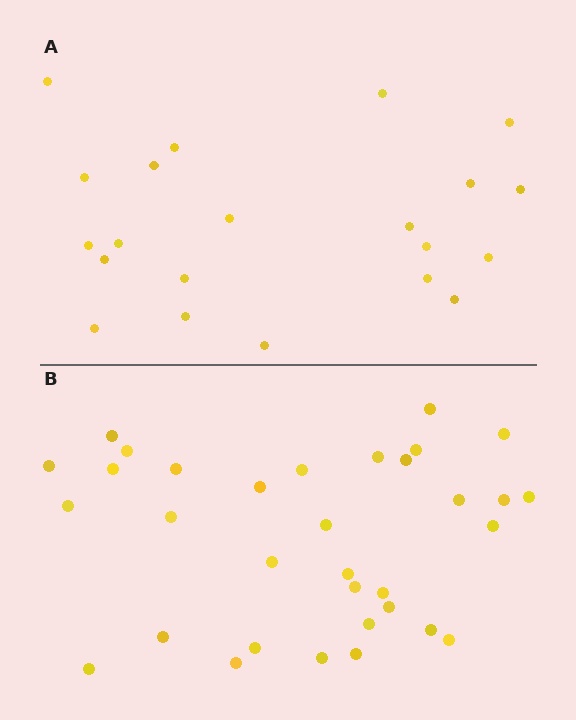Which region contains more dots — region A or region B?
Region B (the bottom region) has more dots.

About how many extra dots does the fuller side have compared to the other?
Region B has roughly 12 or so more dots than region A.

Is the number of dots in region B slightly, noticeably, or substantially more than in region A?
Region B has substantially more. The ratio is roughly 1.6 to 1.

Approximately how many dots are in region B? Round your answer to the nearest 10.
About 30 dots. (The exact count is 33, which rounds to 30.)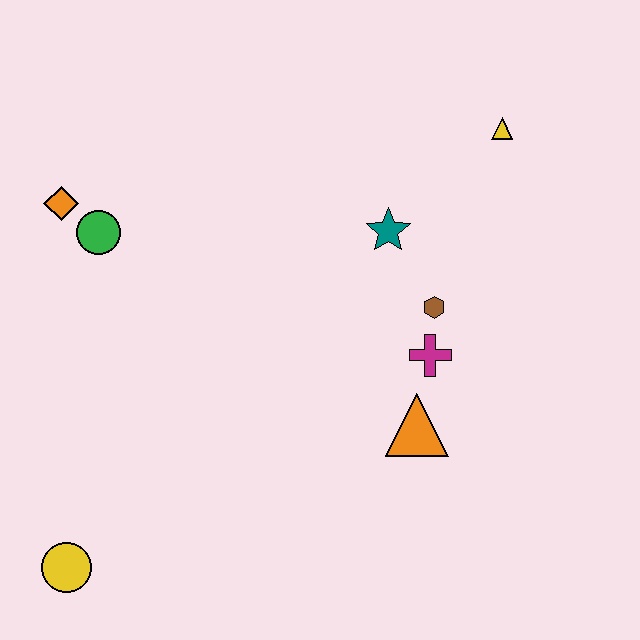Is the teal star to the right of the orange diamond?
Yes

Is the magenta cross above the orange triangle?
Yes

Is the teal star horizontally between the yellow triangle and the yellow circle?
Yes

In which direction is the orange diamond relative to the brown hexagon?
The orange diamond is to the left of the brown hexagon.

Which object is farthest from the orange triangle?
The orange diamond is farthest from the orange triangle.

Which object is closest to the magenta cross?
The brown hexagon is closest to the magenta cross.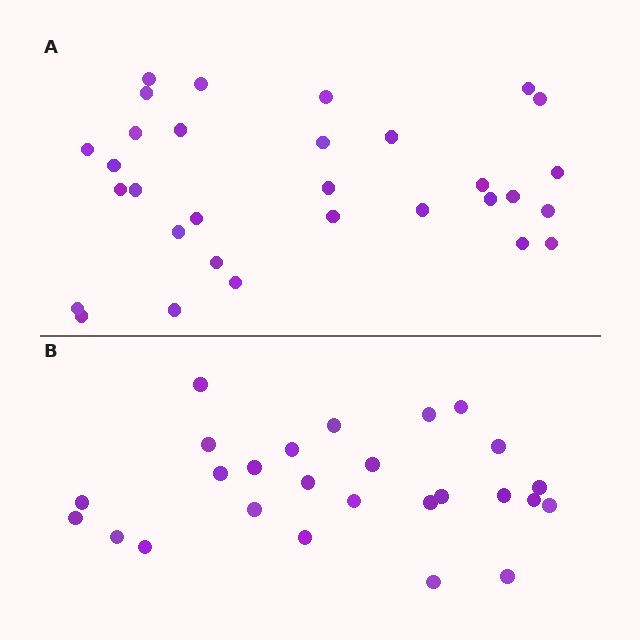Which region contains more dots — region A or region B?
Region A (the top region) has more dots.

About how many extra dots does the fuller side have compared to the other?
Region A has about 5 more dots than region B.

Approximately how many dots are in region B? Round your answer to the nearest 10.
About 30 dots. (The exact count is 26, which rounds to 30.)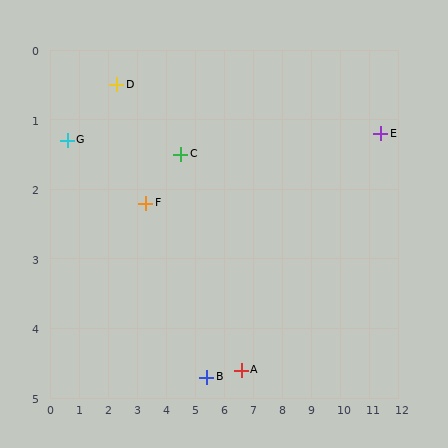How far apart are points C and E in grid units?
Points C and E are about 6.9 grid units apart.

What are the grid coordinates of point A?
Point A is at approximately (6.6, 4.6).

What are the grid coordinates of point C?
Point C is at approximately (4.5, 1.5).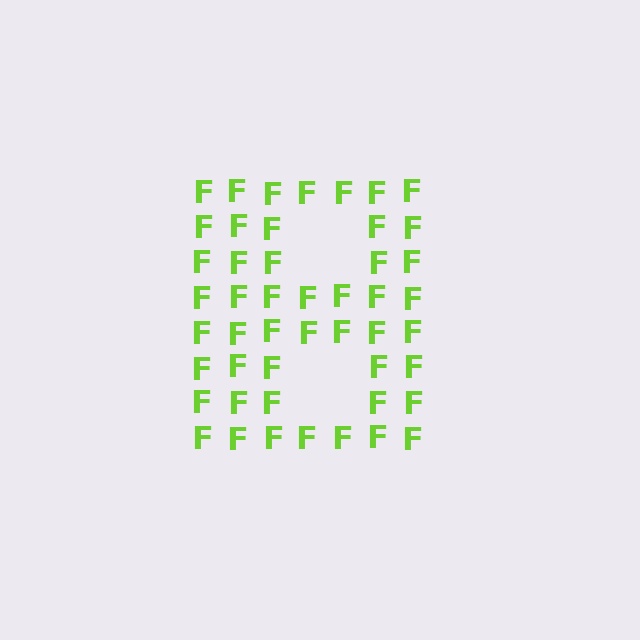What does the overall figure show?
The overall figure shows the letter B.